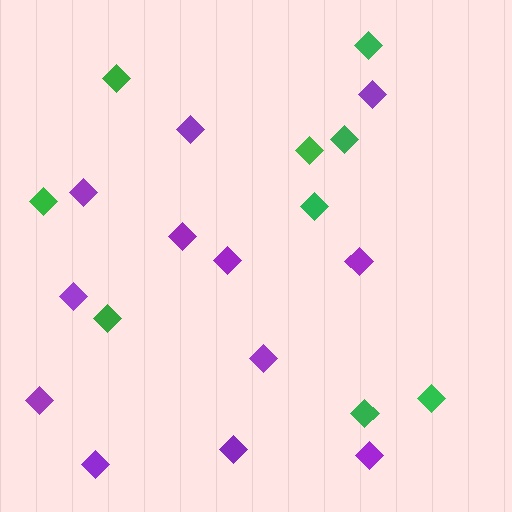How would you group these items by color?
There are 2 groups: one group of purple diamonds (12) and one group of green diamonds (9).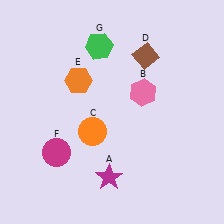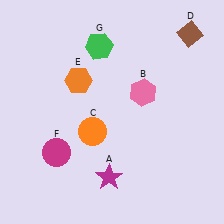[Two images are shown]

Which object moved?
The brown diamond (D) moved right.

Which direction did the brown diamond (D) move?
The brown diamond (D) moved right.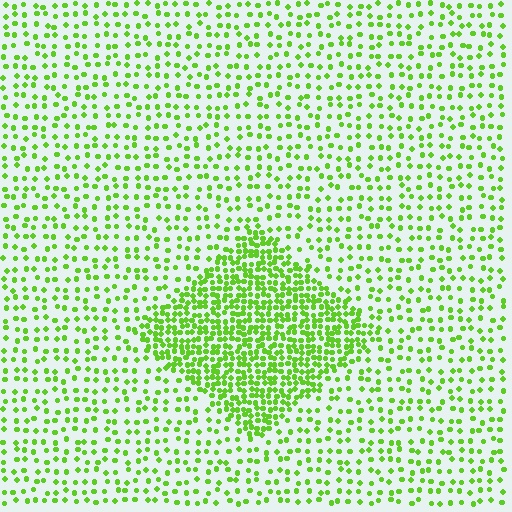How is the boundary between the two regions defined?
The boundary is defined by a change in element density (approximately 2.5x ratio). All elements are the same color, size, and shape.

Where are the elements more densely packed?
The elements are more densely packed inside the diamond boundary.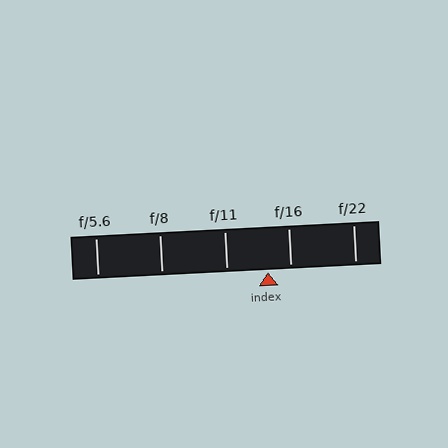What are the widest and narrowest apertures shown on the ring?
The widest aperture shown is f/5.6 and the narrowest is f/22.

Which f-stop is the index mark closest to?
The index mark is closest to f/16.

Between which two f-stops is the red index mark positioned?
The index mark is between f/11 and f/16.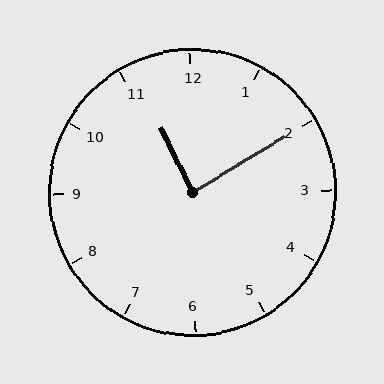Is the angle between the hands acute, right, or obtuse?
It is right.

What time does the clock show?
11:10.